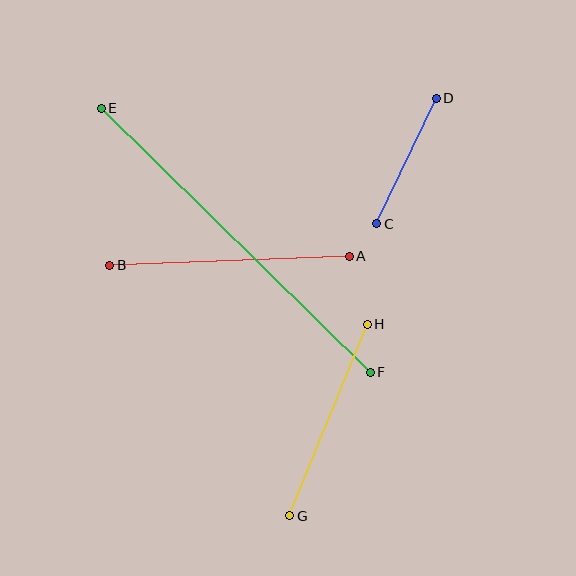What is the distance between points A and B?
The distance is approximately 240 pixels.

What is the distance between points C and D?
The distance is approximately 139 pixels.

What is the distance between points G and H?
The distance is approximately 207 pixels.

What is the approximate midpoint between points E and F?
The midpoint is at approximately (236, 240) pixels.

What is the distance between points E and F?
The distance is approximately 377 pixels.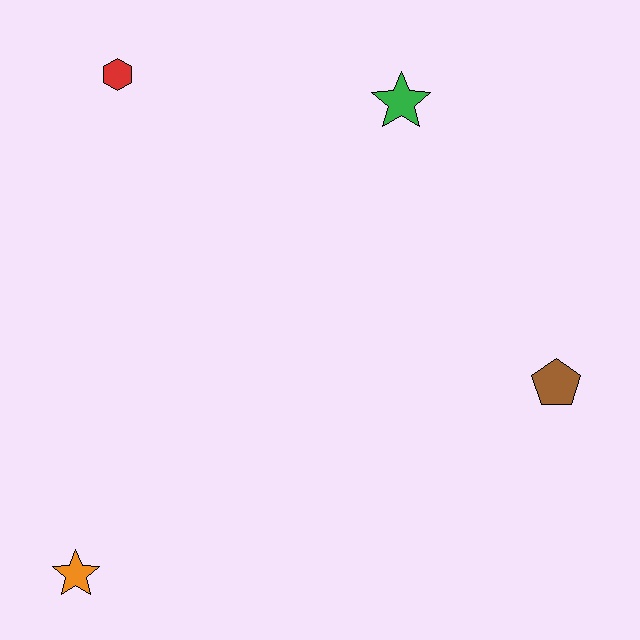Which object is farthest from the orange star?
The green star is farthest from the orange star.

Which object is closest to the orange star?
The red hexagon is closest to the orange star.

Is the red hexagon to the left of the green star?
Yes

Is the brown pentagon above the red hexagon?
No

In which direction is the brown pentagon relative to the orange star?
The brown pentagon is to the right of the orange star.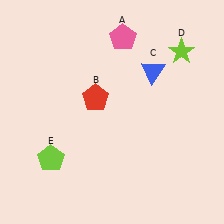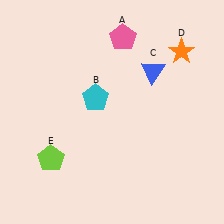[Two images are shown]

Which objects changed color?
B changed from red to cyan. D changed from lime to orange.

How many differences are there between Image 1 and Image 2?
There are 2 differences between the two images.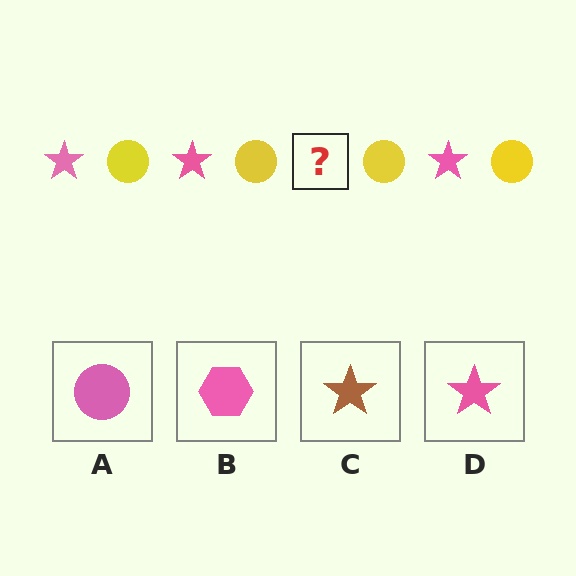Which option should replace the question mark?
Option D.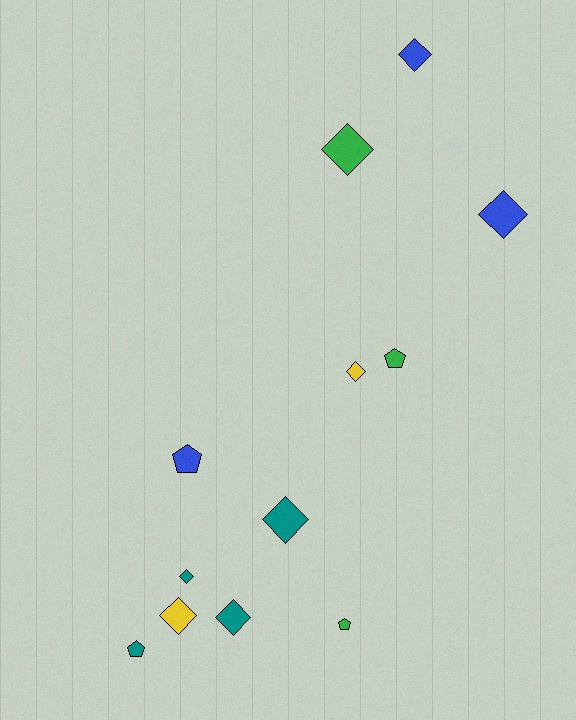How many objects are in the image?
There are 12 objects.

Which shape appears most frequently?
Diamond, with 8 objects.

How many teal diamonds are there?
There are 3 teal diamonds.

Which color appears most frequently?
Teal, with 4 objects.